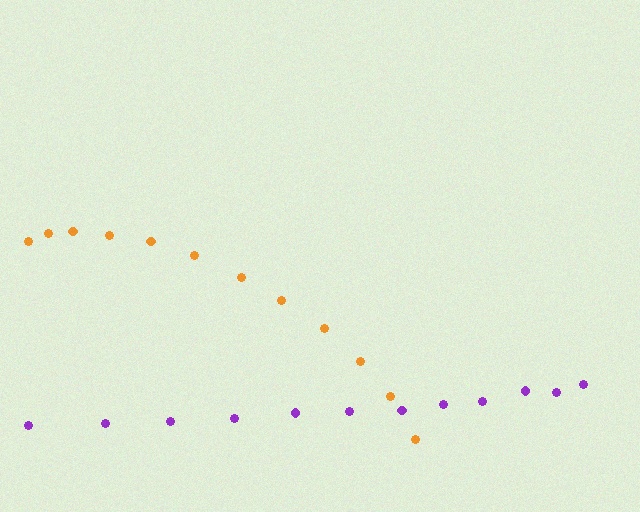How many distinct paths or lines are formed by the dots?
There are 2 distinct paths.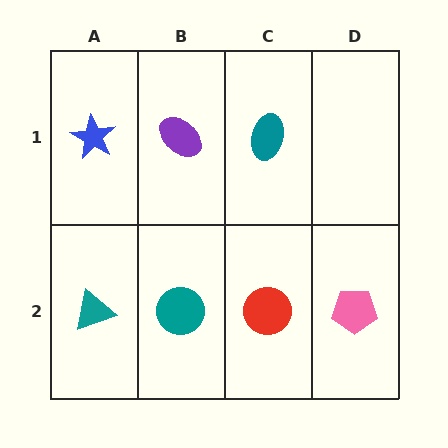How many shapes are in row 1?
3 shapes.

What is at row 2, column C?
A red circle.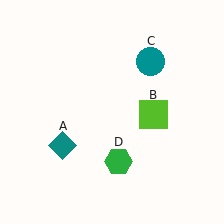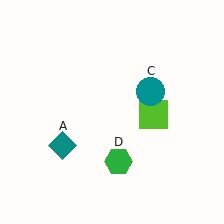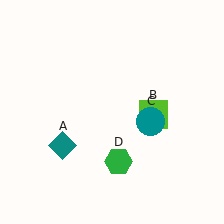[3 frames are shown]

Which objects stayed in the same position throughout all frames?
Teal diamond (object A) and lime square (object B) and green hexagon (object D) remained stationary.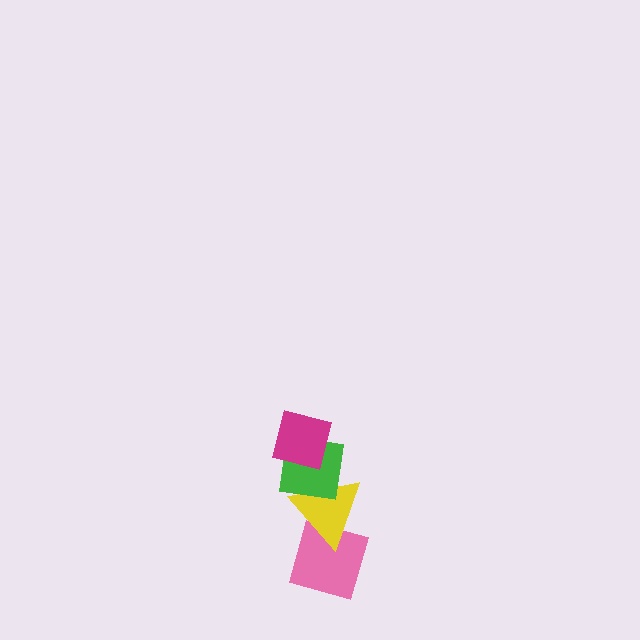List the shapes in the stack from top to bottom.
From top to bottom: the magenta square, the green square, the yellow triangle, the pink diamond.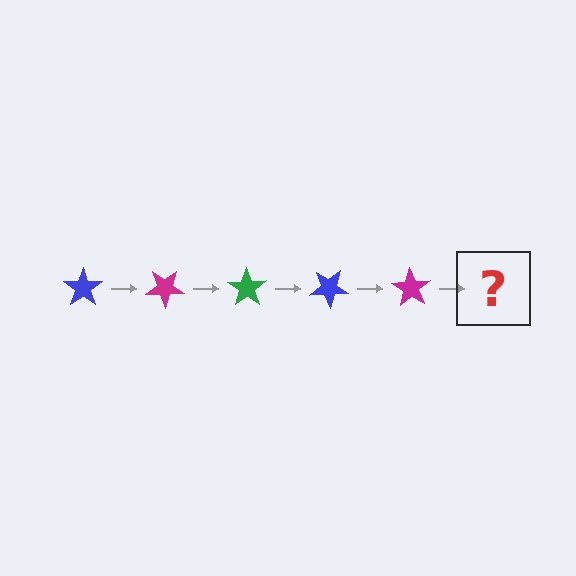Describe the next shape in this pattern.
It should be a green star, rotated 175 degrees from the start.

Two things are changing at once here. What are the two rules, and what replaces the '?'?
The two rules are that it rotates 35 degrees each step and the color cycles through blue, magenta, and green. The '?' should be a green star, rotated 175 degrees from the start.